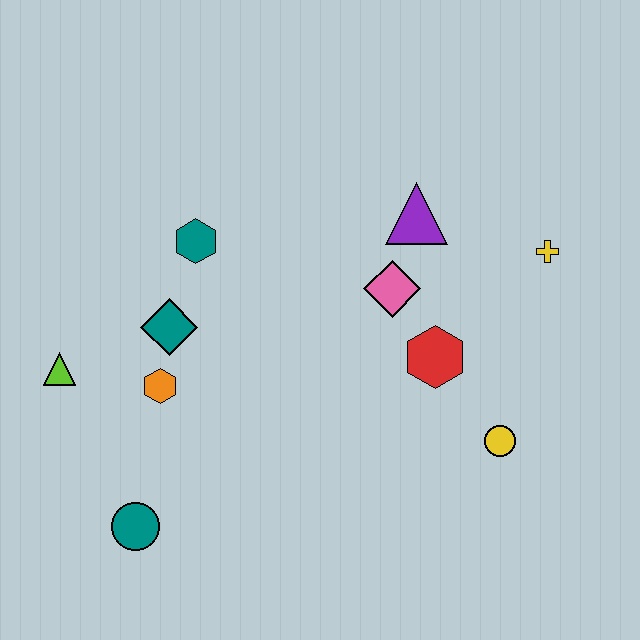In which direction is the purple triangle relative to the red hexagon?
The purple triangle is above the red hexagon.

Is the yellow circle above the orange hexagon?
No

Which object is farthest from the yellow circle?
The lime triangle is farthest from the yellow circle.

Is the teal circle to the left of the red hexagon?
Yes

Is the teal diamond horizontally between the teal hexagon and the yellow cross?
No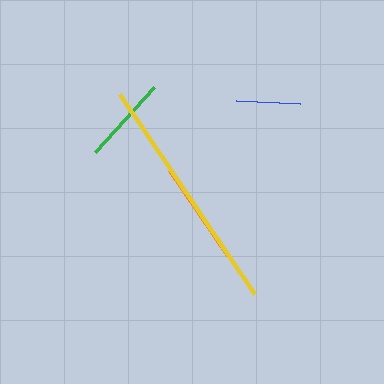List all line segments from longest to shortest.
From longest to shortest: yellow, orange, green, blue.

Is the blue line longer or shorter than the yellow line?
The yellow line is longer than the blue line.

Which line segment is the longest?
The yellow line is the longest at approximately 241 pixels.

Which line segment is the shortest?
The blue line is the shortest at approximately 63 pixels.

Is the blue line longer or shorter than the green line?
The green line is longer than the blue line.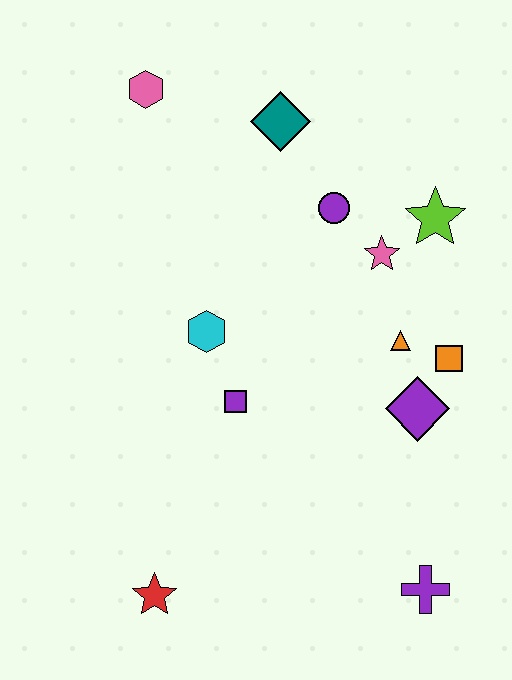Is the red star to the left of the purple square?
Yes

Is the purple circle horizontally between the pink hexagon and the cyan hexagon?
No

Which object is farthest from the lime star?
The red star is farthest from the lime star.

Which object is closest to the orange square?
The orange triangle is closest to the orange square.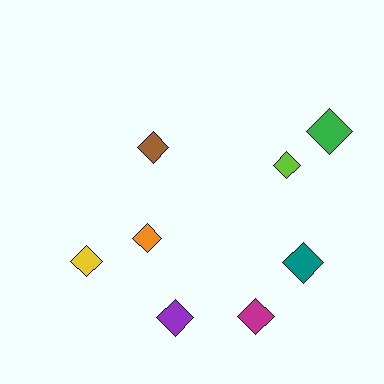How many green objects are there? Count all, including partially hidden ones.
There is 1 green object.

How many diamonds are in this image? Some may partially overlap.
There are 8 diamonds.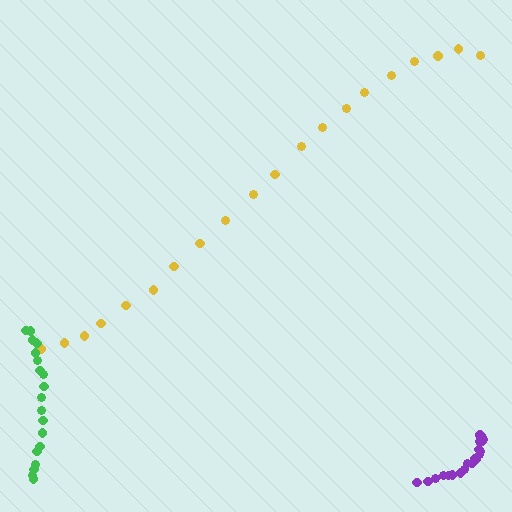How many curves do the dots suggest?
There are 3 distinct paths.